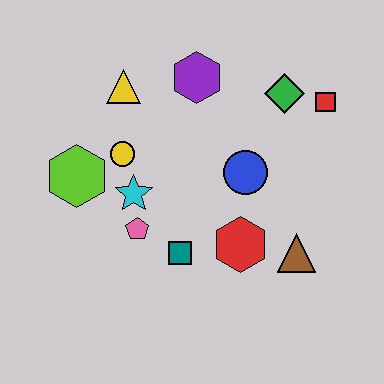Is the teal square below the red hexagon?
Yes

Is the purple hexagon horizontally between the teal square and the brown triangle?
Yes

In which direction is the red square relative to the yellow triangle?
The red square is to the right of the yellow triangle.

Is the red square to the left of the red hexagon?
No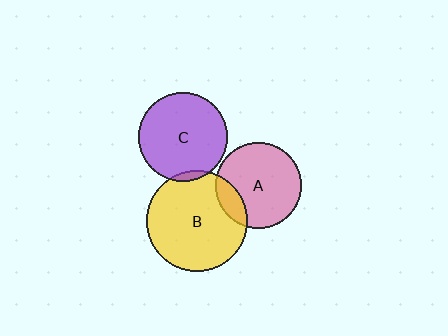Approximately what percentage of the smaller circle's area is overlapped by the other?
Approximately 15%.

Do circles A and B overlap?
Yes.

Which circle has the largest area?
Circle B (yellow).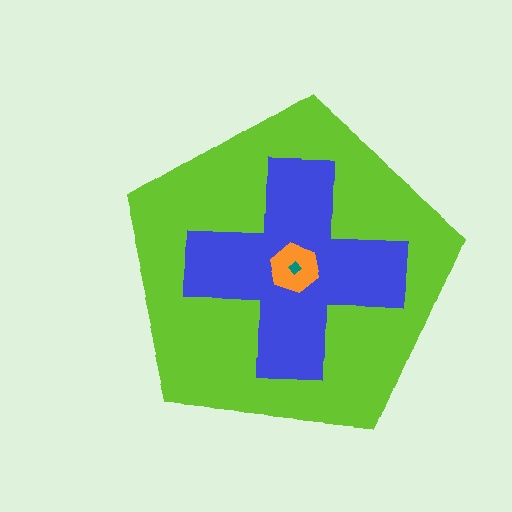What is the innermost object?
The teal diamond.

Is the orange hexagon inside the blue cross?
Yes.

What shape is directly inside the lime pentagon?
The blue cross.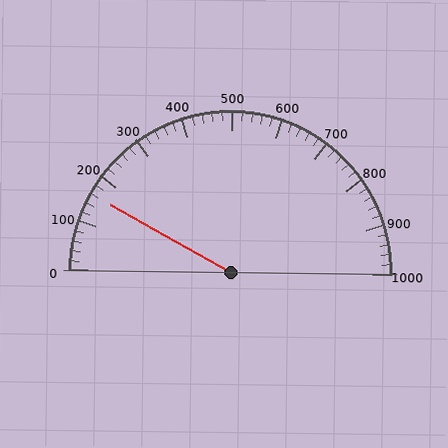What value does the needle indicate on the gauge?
The needle indicates approximately 160.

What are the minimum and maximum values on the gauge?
The gauge ranges from 0 to 1000.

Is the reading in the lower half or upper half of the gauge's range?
The reading is in the lower half of the range (0 to 1000).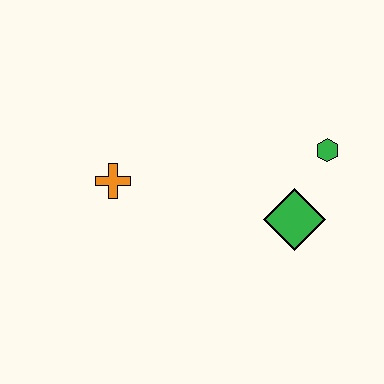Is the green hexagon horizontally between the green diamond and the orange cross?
No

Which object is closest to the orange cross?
The green diamond is closest to the orange cross.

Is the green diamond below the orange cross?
Yes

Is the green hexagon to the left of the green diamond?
No